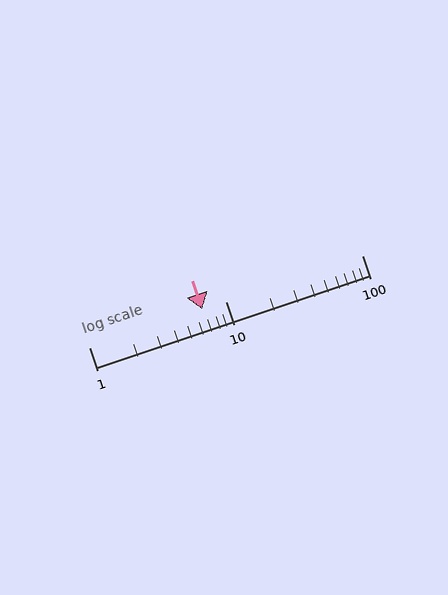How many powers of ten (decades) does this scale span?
The scale spans 2 decades, from 1 to 100.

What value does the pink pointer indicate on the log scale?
The pointer indicates approximately 6.8.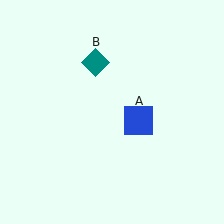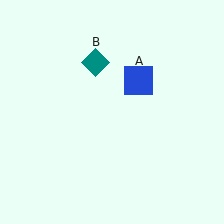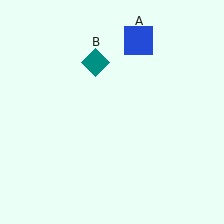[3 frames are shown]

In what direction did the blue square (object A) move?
The blue square (object A) moved up.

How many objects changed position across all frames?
1 object changed position: blue square (object A).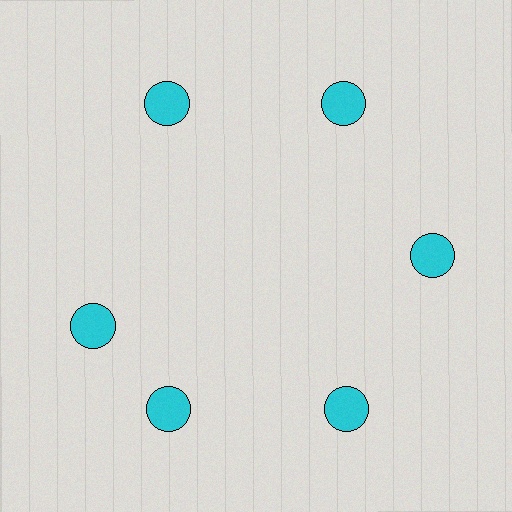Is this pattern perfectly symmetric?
No. The 6 cyan circles are arranged in a ring, but one element near the 9 o'clock position is rotated out of alignment along the ring, breaking the 6-fold rotational symmetry.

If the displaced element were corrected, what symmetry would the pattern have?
It would have 6-fold rotational symmetry — the pattern would map onto itself every 60 degrees.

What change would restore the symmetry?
The symmetry would be restored by rotating it back into even spacing with its neighbors so that all 6 circles sit at equal angles and equal distance from the center.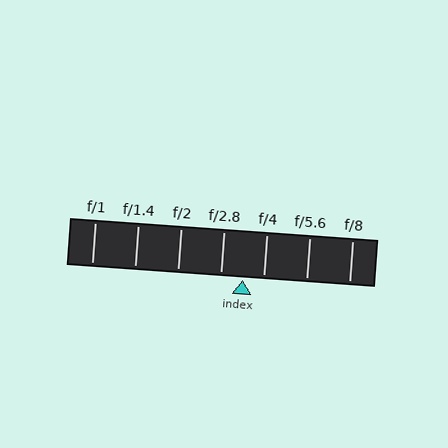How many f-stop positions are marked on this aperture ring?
There are 7 f-stop positions marked.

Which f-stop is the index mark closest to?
The index mark is closest to f/4.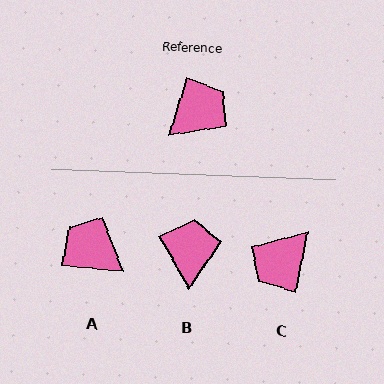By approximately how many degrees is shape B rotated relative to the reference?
Approximately 46 degrees counter-clockwise.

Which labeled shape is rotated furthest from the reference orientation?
C, about 174 degrees away.